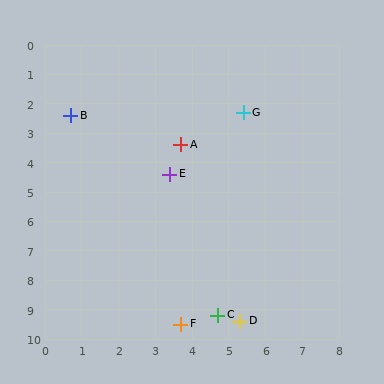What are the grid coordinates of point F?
Point F is at approximately (3.7, 9.5).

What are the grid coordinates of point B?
Point B is at approximately (0.7, 2.4).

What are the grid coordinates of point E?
Point E is at approximately (3.4, 4.4).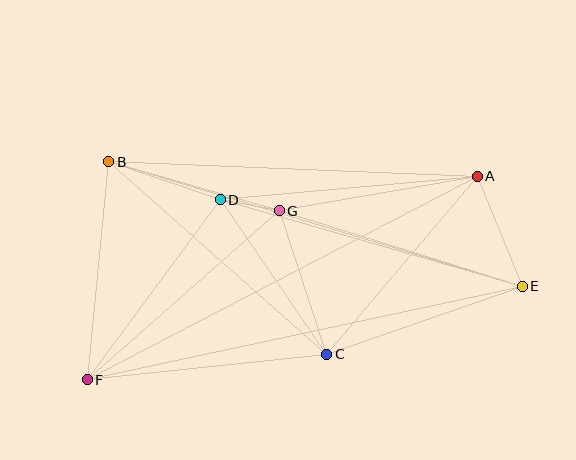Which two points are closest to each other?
Points D and G are closest to each other.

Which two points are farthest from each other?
Points E and F are farthest from each other.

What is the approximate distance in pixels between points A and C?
The distance between A and C is approximately 233 pixels.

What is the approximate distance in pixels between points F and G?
The distance between F and G is approximately 256 pixels.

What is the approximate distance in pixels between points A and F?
The distance between A and F is approximately 440 pixels.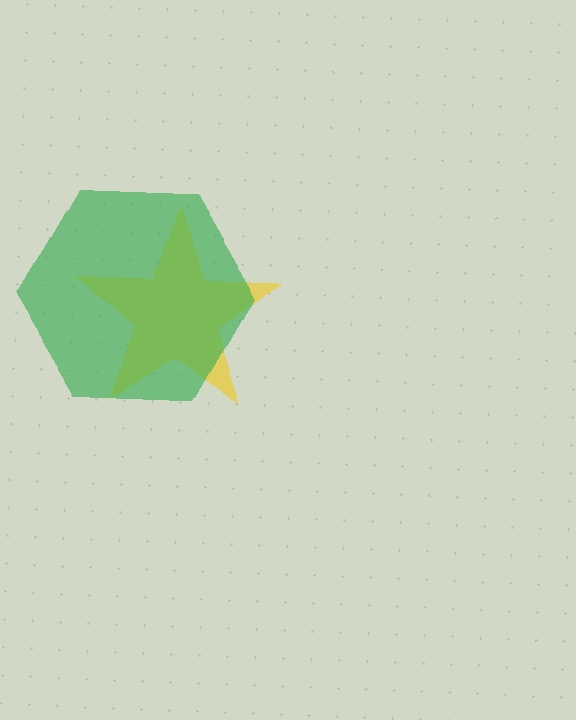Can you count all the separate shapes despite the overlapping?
Yes, there are 2 separate shapes.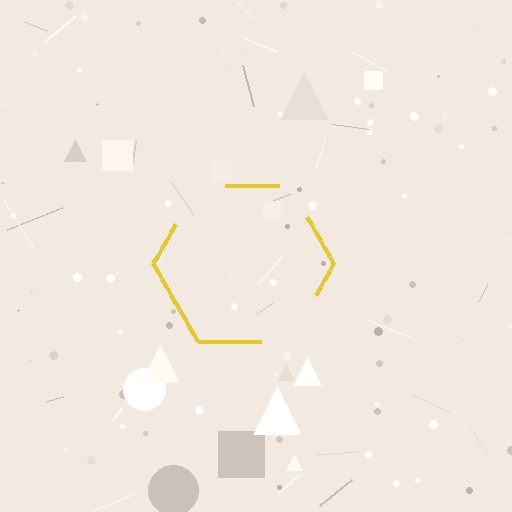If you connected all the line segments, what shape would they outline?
They would outline a hexagon.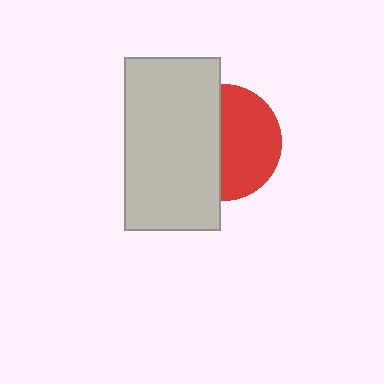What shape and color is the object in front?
The object in front is a light gray rectangle.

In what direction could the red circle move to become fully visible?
The red circle could move right. That would shift it out from behind the light gray rectangle entirely.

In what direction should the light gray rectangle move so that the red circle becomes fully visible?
The light gray rectangle should move left. That is the shortest direction to clear the overlap and leave the red circle fully visible.